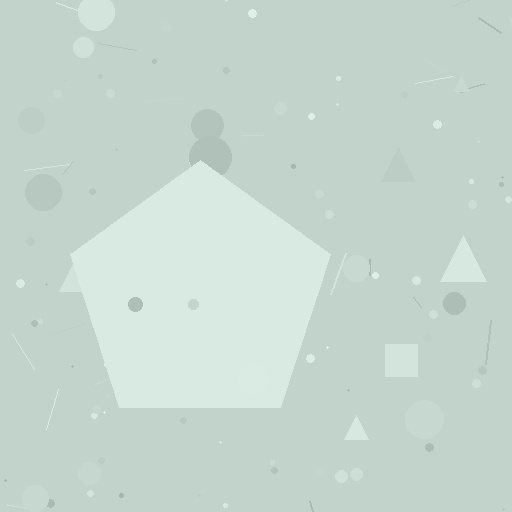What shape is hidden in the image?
A pentagon is hidden in the image.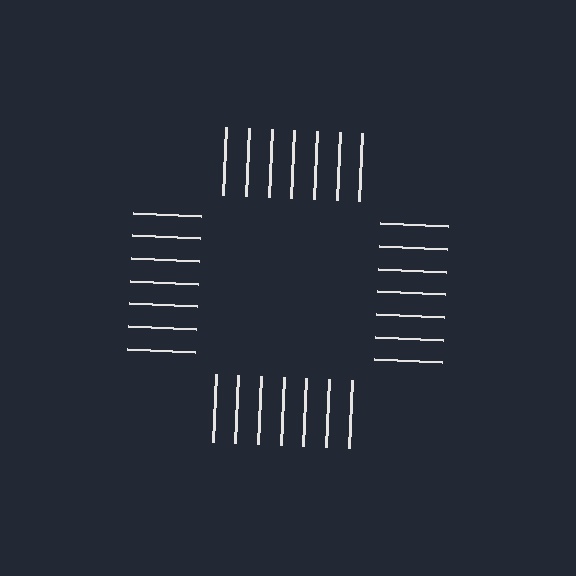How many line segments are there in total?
28 — 7 along each of the 4 edges.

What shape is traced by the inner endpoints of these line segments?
An illusory square — the line segments terminate on its edges but no continuous stroke is drawn.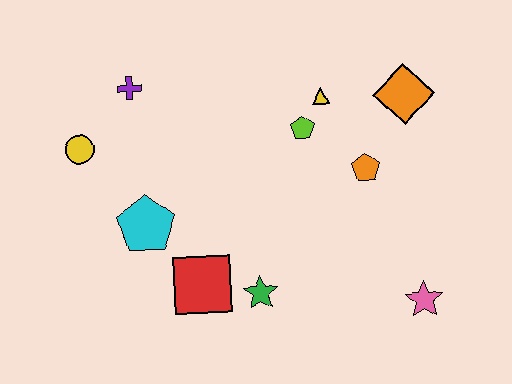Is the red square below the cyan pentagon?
Yes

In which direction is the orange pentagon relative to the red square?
The orange pentagon is to the right of the red square.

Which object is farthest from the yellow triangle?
The yellow circle is farthest from the yellow triangle.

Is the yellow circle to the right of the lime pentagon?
No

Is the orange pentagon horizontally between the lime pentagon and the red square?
No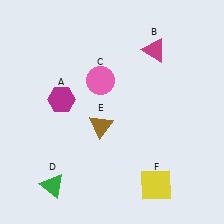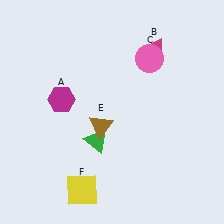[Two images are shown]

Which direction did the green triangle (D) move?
The green triangle (D) moved up.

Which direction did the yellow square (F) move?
The yellow square (F) moved left.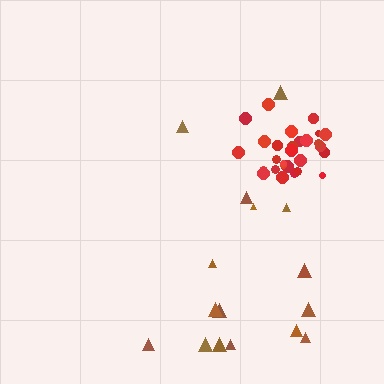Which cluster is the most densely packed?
Red.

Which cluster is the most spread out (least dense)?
Brown.